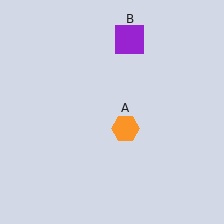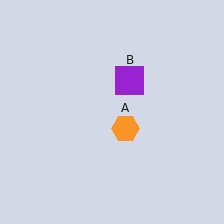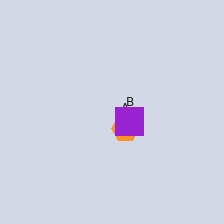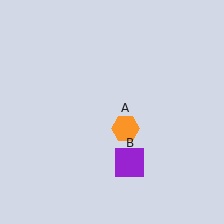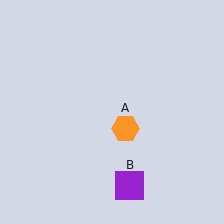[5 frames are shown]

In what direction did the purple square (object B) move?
The purple square (object B) moved down.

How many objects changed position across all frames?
1 object changed position: purple square (object B).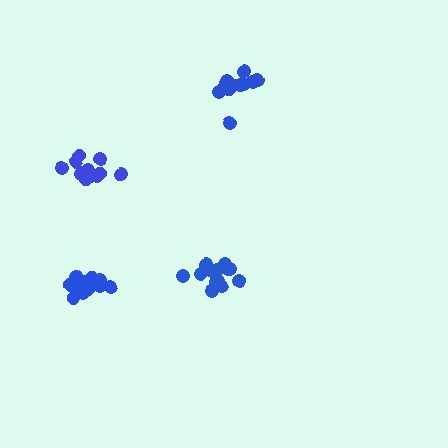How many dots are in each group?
Group 1: 14 dots, Group 2: 13 dots, Group 3: 12 dots, Group 4: 13 dots (52 total).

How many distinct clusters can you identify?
There are 4 distinct clusters.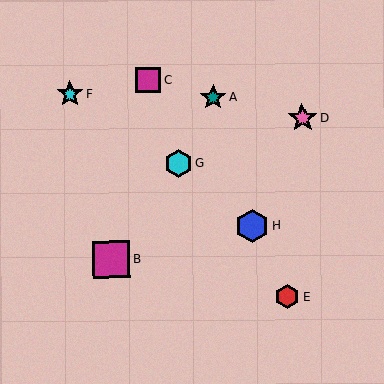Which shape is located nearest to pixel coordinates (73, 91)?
The cyan star (labeled F) at (70, 94) is nearest to that location.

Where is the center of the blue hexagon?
The center of the blue hexagon is at (252, 226).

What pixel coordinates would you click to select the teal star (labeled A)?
Click at (214, 97) to select the teal star A.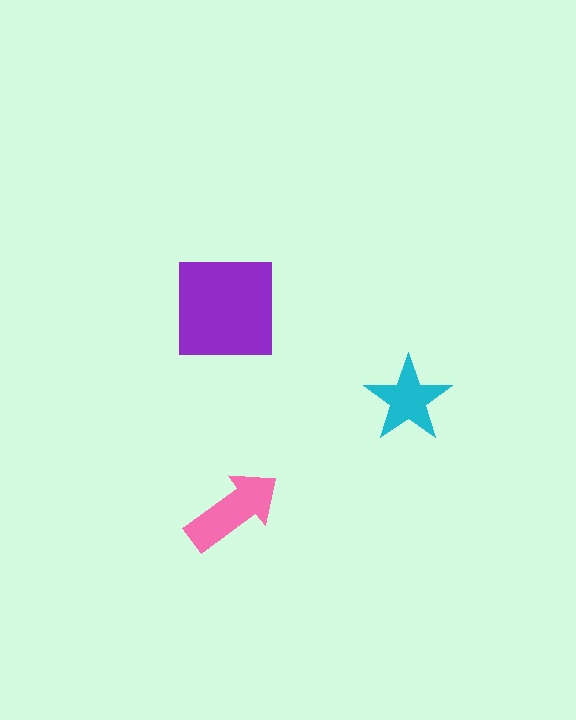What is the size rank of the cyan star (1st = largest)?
3rd.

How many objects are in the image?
There are 3 objects in the image.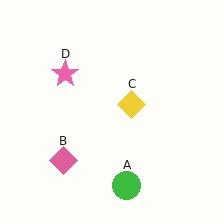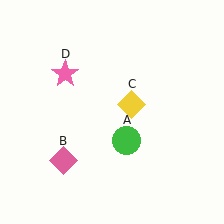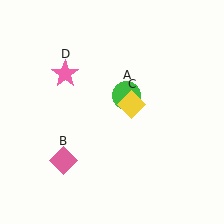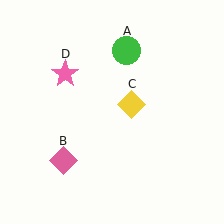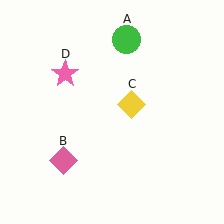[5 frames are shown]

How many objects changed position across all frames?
1 object changed position: green circle (object A).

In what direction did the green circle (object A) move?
The green circle (object A) moved up.